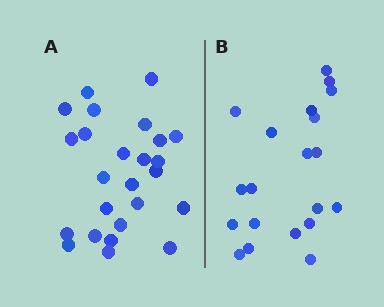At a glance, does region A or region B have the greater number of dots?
Region A (the left region) has more dots.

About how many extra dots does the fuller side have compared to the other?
Region A has about 5 more dots than region B.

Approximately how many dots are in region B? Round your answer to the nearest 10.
About 20 dots.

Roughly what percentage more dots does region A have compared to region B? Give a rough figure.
About 25% more.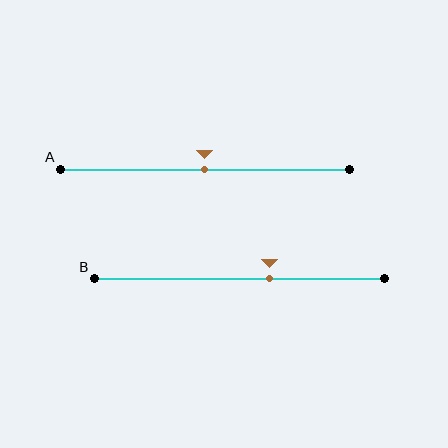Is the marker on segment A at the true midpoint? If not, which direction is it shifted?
Yes, the marker on segment A is at the true midpoint.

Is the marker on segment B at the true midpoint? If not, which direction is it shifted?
No, the marker on segment B is shifted to the right by about 10% of the segment length.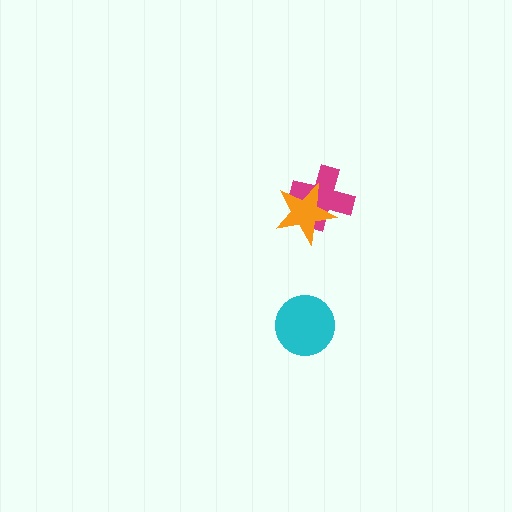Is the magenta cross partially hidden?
Yes, it is partially covered by another shape.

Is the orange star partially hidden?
No, no other shape covers it.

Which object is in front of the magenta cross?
The orange star is in front of the magenta cross.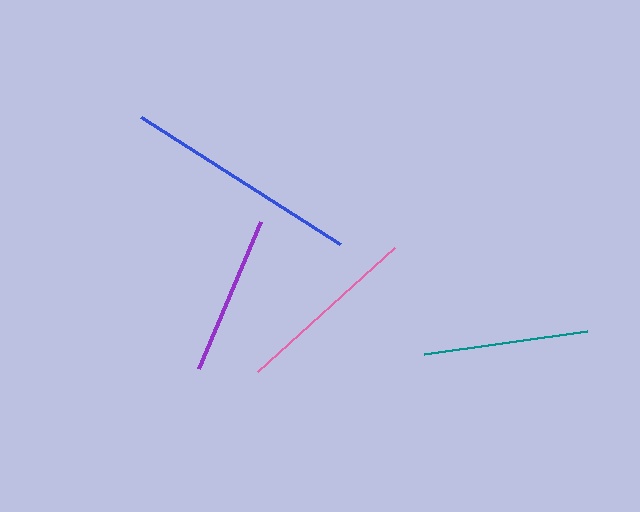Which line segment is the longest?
The blue line is the longest at approximately 236 pixels.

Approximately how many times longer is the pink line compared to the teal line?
The pink line is approximately 1.1 times the length of the teal line.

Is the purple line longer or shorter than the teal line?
The teal line is longer than the purple line.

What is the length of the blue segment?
The blue segment is approximately 236 pixels long.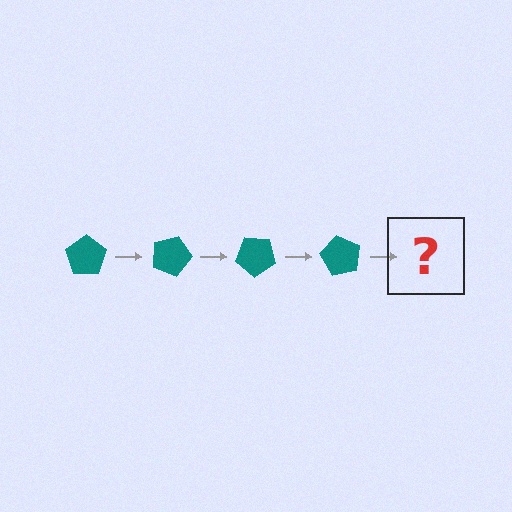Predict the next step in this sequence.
The next step is a teal pentagon rotated 80 degrees.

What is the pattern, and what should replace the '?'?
The pattern is that the pentagon rotates 20 degrees each step. The '?' should be a teal pentagon rotated 80 degrees.